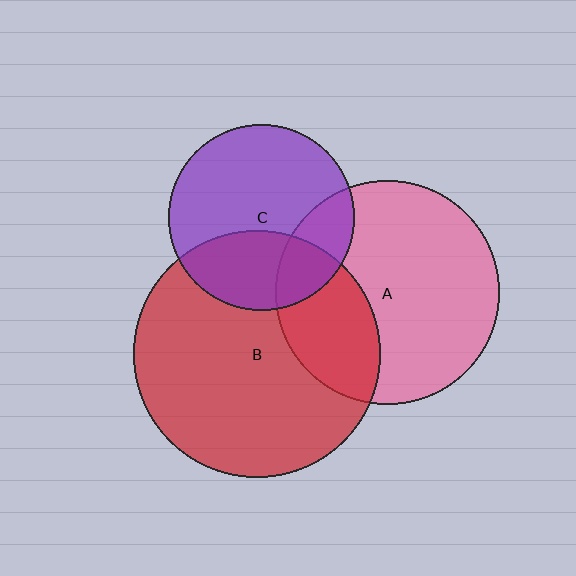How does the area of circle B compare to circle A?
Approximately 1.2 times.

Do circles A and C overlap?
Yes.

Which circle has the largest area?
Circle B (red).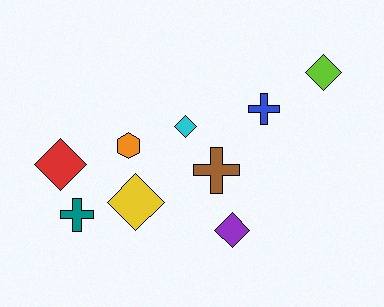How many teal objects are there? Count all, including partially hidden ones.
There is 1 teal object.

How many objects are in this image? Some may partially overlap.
There are 9 objects.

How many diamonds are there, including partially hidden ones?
There are 5 diamonds.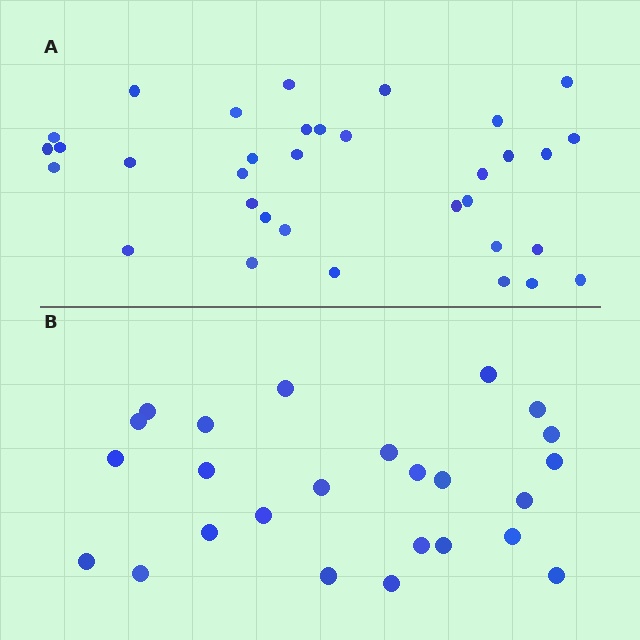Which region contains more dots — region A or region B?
Region A (the top region) has more dots.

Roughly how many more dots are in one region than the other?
Region A has roughly 8 or so more dots than region B.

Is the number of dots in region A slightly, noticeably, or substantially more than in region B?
Region A has noticeably more, but not dramatically so. The ratio is roughly 1.4 to 1.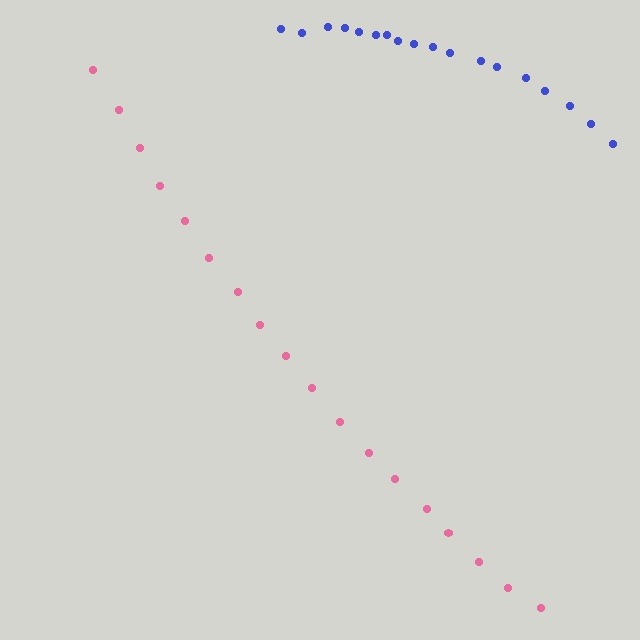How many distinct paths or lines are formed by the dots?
There are 2 distinct paths.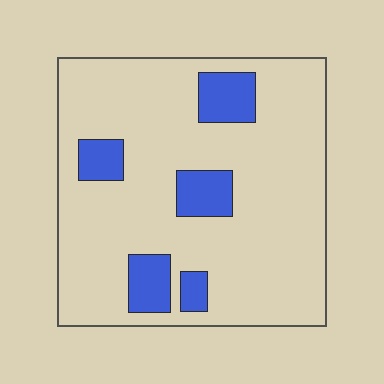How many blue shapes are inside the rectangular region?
5.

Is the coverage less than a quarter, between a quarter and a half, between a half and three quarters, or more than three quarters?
Less than a quarter.